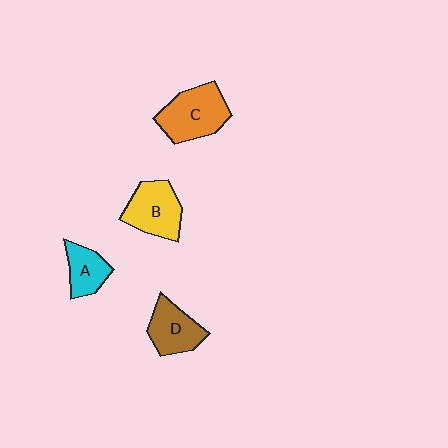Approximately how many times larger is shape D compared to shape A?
Approximately 1.3 times.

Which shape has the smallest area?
Shape A (cyan).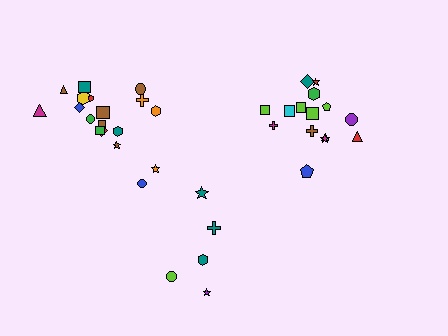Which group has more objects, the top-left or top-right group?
The top-left group.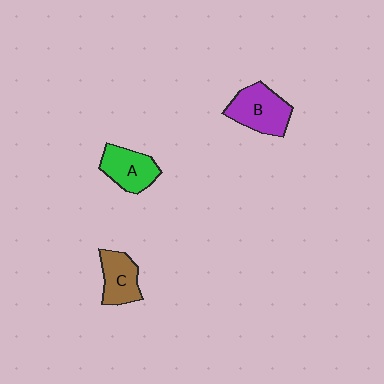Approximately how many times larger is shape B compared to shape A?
Approximately 1.2 times.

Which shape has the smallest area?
Shape C (brown).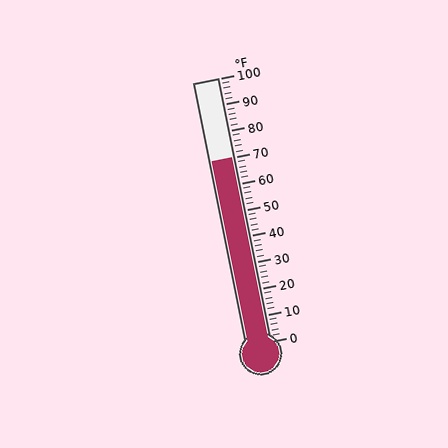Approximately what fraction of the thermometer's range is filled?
The thermometer is filled to approximately 70% of its range.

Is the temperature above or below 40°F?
The temperature is above 40°F.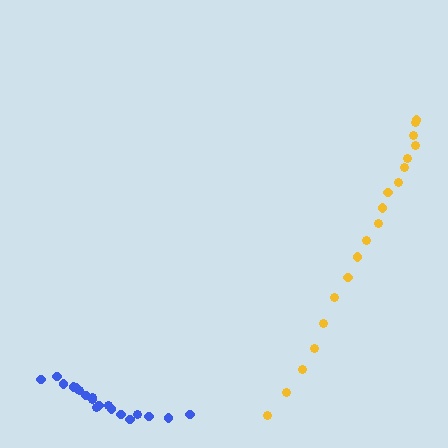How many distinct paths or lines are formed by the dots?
There are 2 distinct paths.